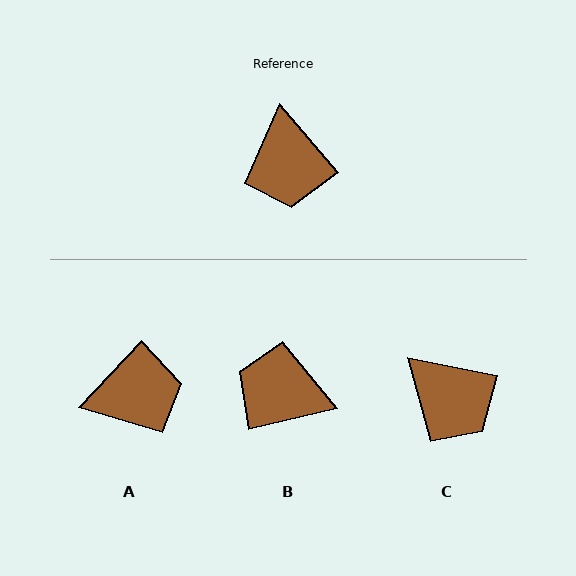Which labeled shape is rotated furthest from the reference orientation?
B, about 117 degrees away.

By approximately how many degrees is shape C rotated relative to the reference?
Approximately 39 degrees counter-clockwise.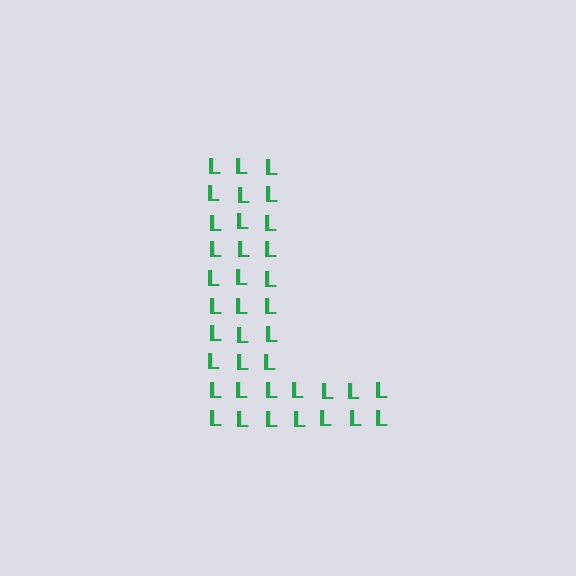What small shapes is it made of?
It is made of small letter L's.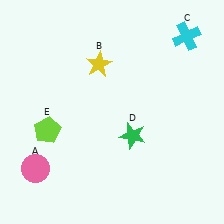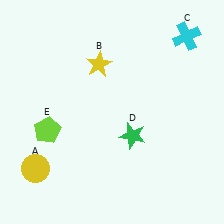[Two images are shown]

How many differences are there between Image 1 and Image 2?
There is 1 difference between the two images.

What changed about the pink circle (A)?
In Image 1, A is pink. In Image 2, it changed to yellow.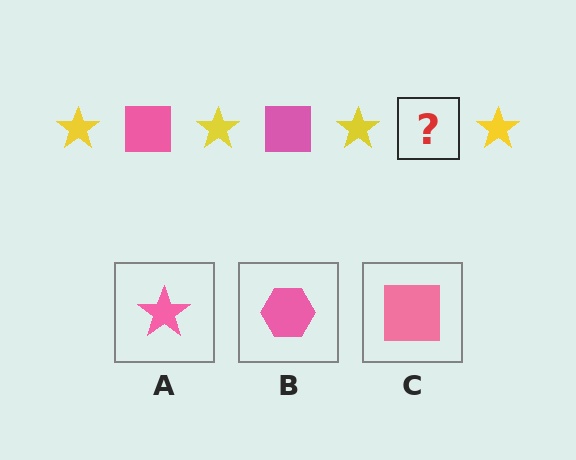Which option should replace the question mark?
Option C.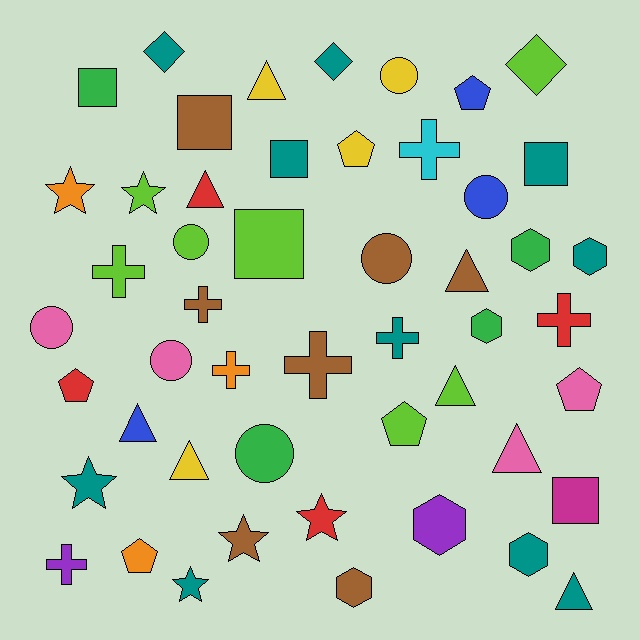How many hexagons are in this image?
There are 6 hexagons.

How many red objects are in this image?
There are 4 red objects.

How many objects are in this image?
There are 50 objects.